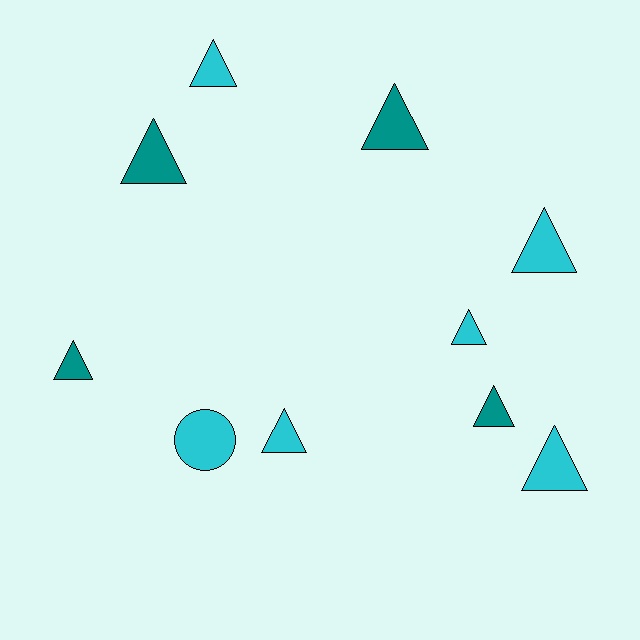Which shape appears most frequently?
Triangle, with 9 objects.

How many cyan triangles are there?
There are 5 cyan triangles.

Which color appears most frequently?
Cyan, with 6 objects.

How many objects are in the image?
There are 10 objects.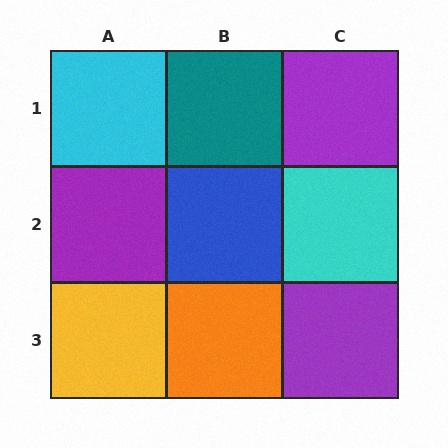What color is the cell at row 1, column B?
Teal.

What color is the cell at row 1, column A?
Cyan.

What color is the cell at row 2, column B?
Blue.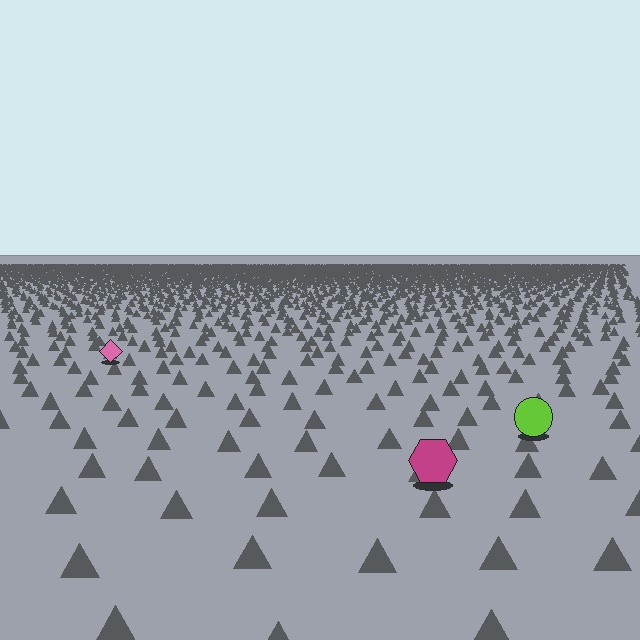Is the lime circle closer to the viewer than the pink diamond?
Yes. The lime circle is closer — you can tell from the texture gradient: the ground texture is coarser near it.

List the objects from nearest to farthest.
From nearest to farthest: the magenta hexagon, the lime circle, the pink diamond.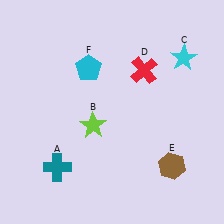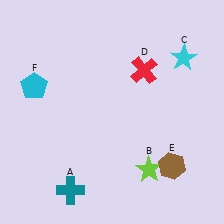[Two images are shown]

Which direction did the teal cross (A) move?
The teal cross (A) moved down.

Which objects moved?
The objects that moved are: the teal cross (A), the lime star (B), the cyan pentagon (F).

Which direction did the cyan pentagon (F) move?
The cyan pentagon (F) moved left.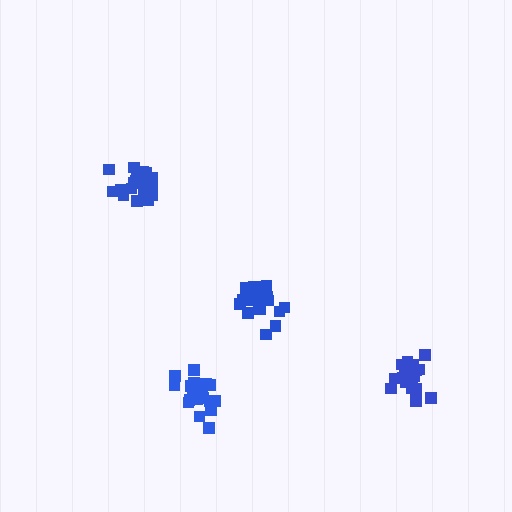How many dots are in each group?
Group 1: 21 dots, Group 2: 17 dots, Group 3: 21 dots, Group 4: 21 dots (80 total).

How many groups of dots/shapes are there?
There are 4 groups.